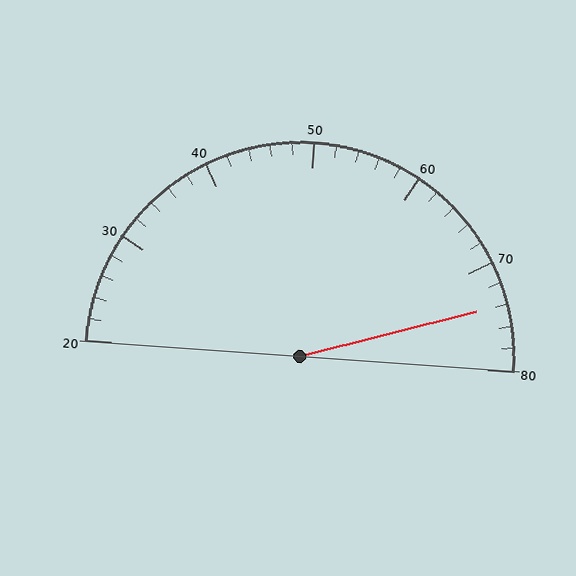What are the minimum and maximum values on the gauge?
The gauge ranges from 20 to 80.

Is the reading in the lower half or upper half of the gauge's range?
The reading is in the upper half of the range (20 to 80).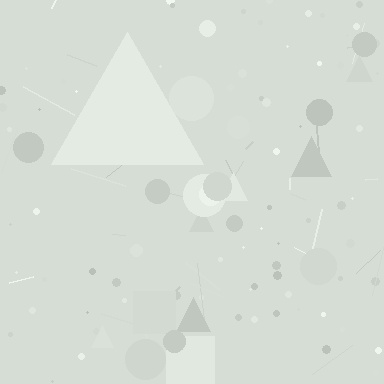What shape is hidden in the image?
A triangle is hidden in the image.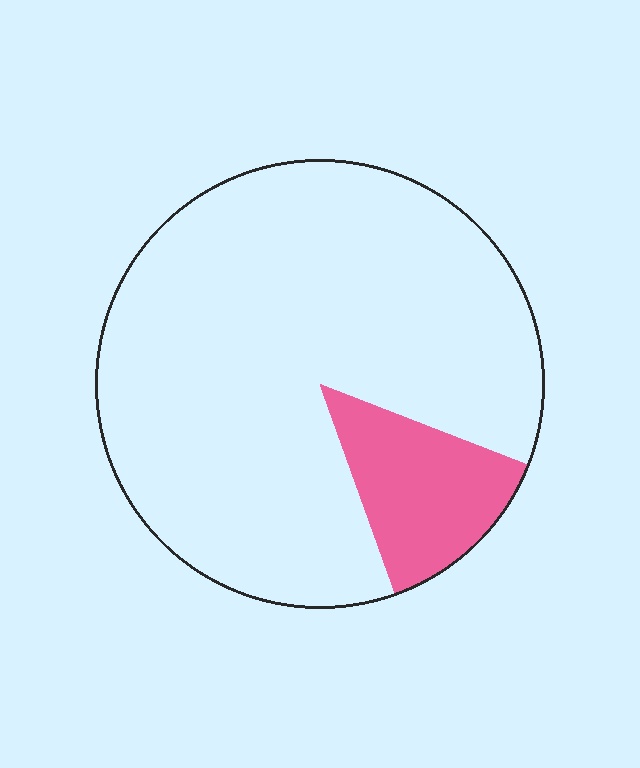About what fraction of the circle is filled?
About one eighth (1/8).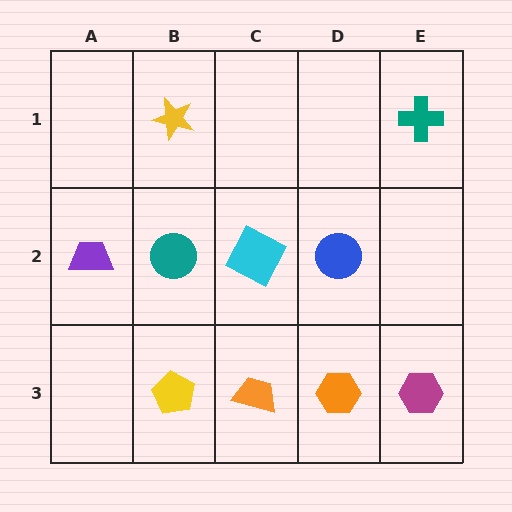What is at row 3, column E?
A magenta hexagon.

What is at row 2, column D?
A blue circle.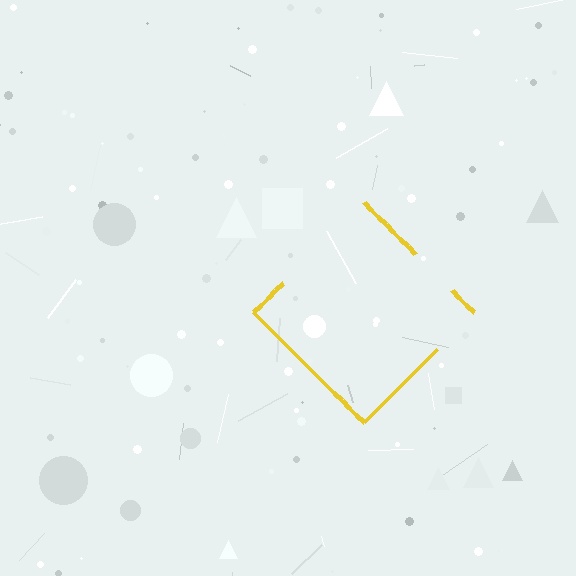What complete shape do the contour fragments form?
The contour fragments form a diamond.